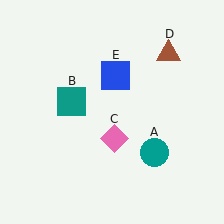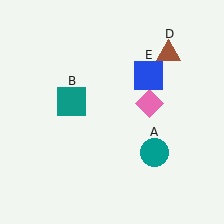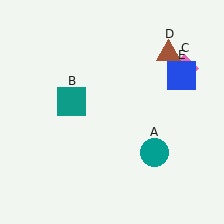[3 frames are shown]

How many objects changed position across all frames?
2 objects changed position: pink diamond (object C), blue square (object E).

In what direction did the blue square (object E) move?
The blue square (object E) moved right.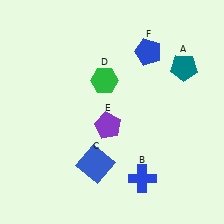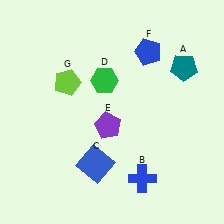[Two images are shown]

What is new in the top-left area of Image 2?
A lime pentagon (G) was added in the top-left area of Image 2.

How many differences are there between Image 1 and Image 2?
There is 1 difference between the two images.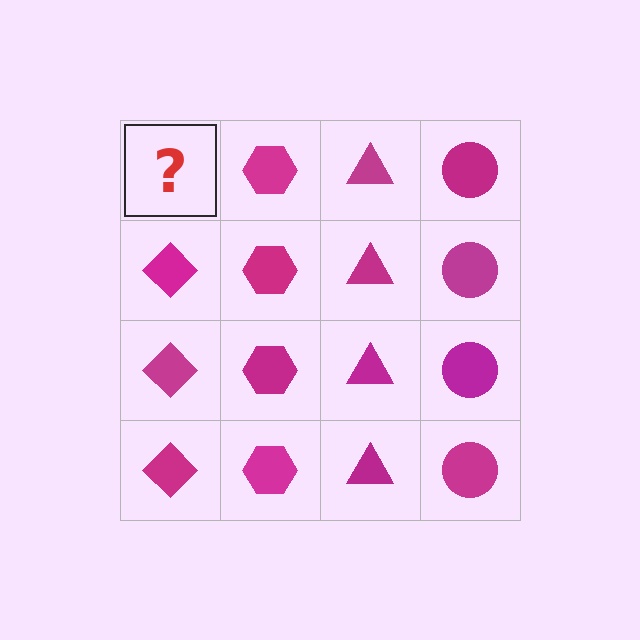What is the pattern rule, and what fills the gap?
The rule is that each column has a consistent shape. The gap should be filled with a magenta diamond.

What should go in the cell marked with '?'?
The missing cell should contain a magenta diamond.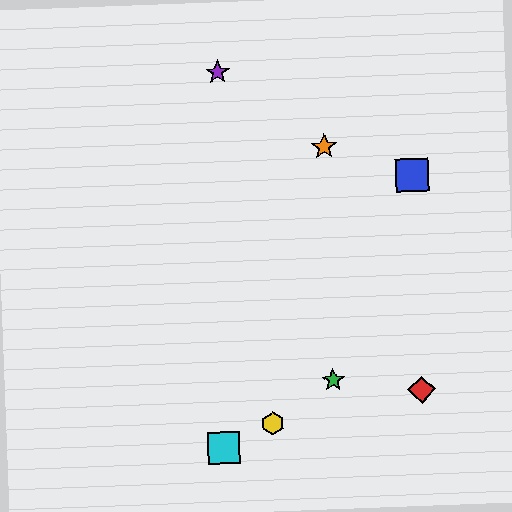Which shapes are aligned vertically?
The green star, the orange star are aligned vertically.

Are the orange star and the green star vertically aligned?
Yes, both are at x≈324.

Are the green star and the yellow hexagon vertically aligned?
No, the green star is at x≈333 and the yellow hexagon is at x≈272.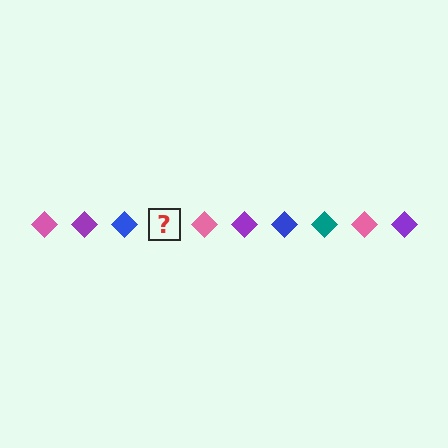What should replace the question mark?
The question mark should be replaced with a teal diamond.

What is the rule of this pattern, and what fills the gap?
The rule is that the pattern cycles through pink, purple, blue, teal diamonds. The gap should be filled with a teal diamond.